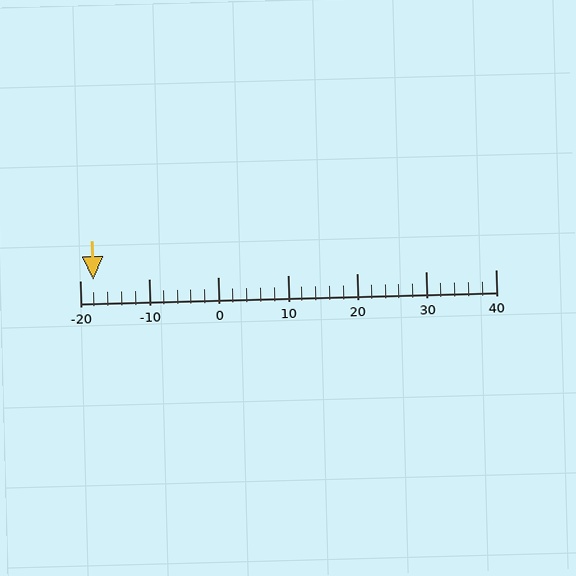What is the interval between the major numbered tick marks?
The major tick marks are spaced 10 units apart.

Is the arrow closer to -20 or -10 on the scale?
The arrow is closer to -20.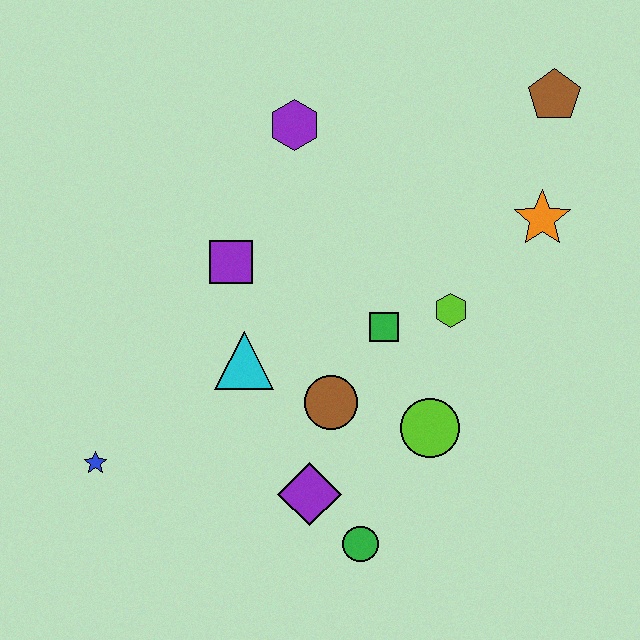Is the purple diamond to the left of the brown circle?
Yes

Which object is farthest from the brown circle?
The brown pentagon is farthest from the brown circle.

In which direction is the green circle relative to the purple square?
The green circle is below the purple square.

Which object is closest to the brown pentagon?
The orange star is closest to the brown pentagon.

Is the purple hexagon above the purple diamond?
Yes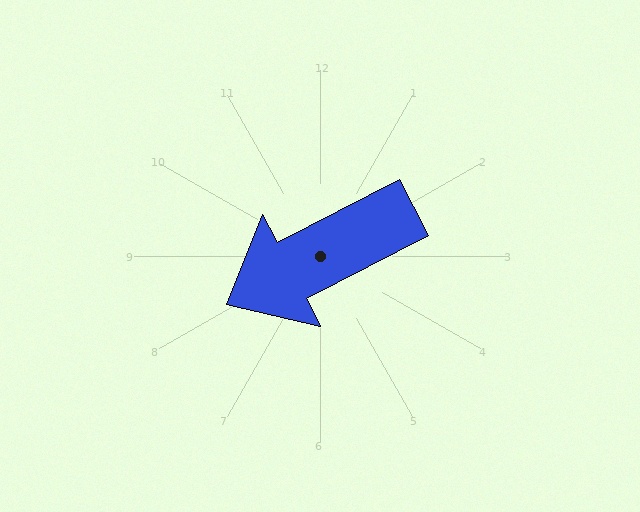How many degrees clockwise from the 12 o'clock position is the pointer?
Approximately 243 degrees.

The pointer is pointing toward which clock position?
Roughly 8 o'clock.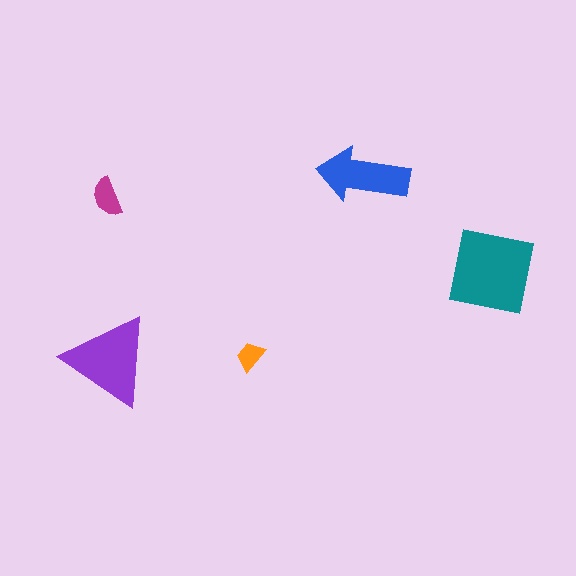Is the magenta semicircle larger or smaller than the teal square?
Smaller.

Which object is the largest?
The teal square.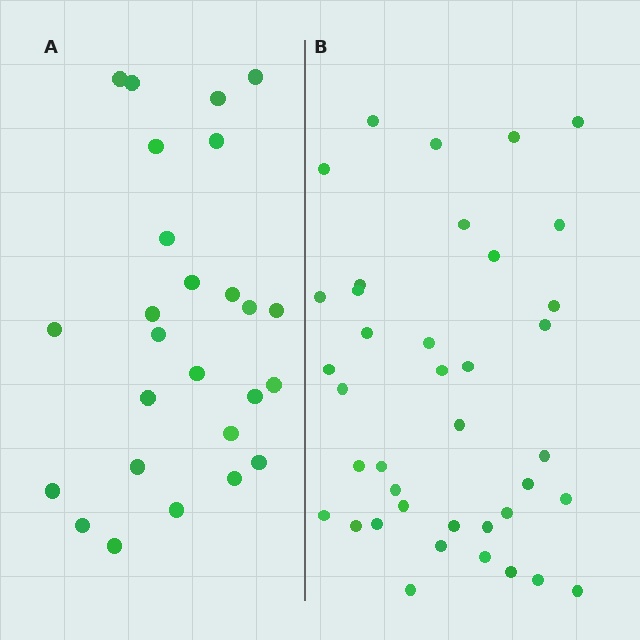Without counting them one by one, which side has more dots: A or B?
Region B (the right region) has more dots.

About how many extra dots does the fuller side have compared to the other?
Region B has approximately 15 more dots than region A.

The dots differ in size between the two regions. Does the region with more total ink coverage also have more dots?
No. Region A has more total ink coverage because its dots are larger, but region B actually contains more individual dots. Total area can be misleading — the number of items is what matters here.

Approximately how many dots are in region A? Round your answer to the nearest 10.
About 30 dots. (The exact count is 26, which rounds to 30.)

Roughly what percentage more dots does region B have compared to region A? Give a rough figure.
About 50% more.